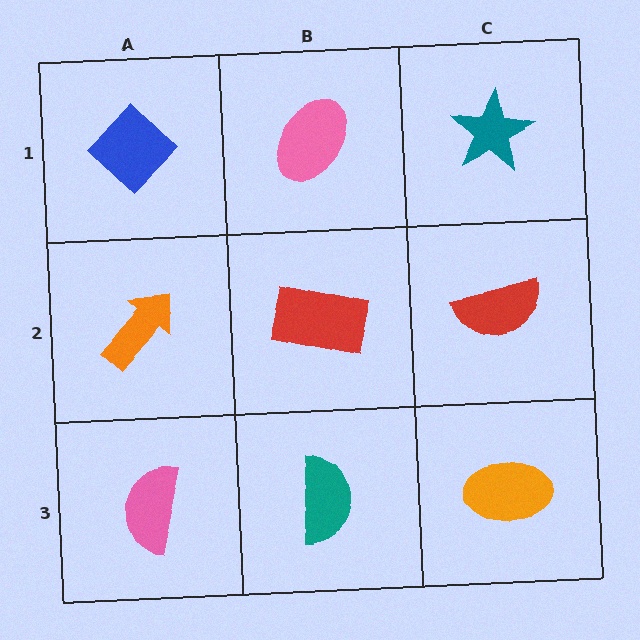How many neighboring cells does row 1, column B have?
3.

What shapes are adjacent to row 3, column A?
An orange arrow (row 2, column A), a teal semicircle (row 3, column B).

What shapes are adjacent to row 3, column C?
A red semicircle (row 2, column C), a teal semicircle (row 3, column B).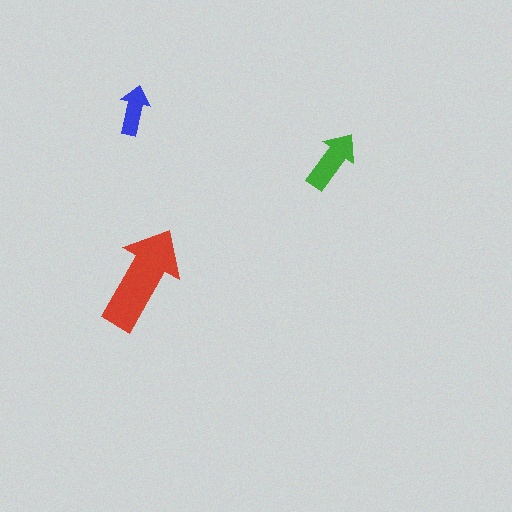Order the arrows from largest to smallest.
the red one, the green one, the blue one.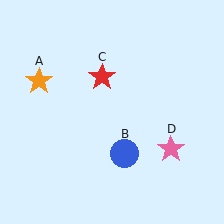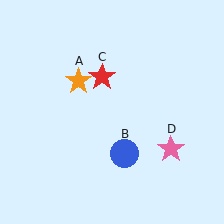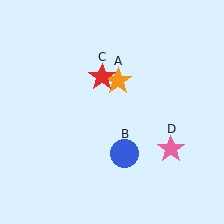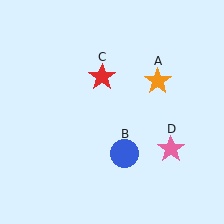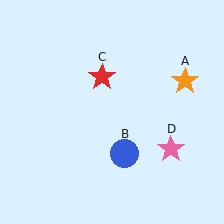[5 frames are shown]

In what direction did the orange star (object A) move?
The orange star (object A) moved right.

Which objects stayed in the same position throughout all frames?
Blue circle (object B) and red star (object C) and pink star (object D) remained stationary.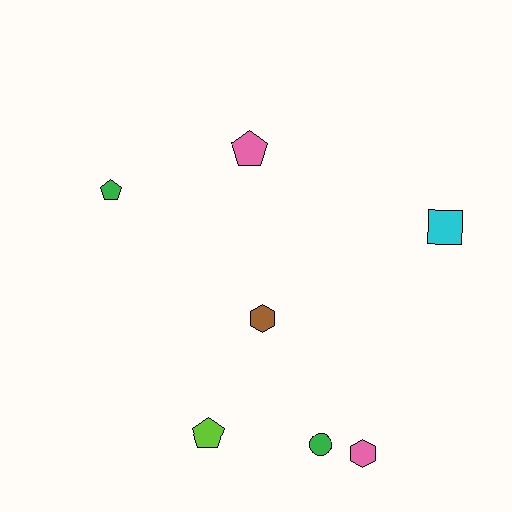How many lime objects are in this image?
There is 1 lime object.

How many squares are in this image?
There is 1 square.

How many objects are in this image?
There are 7 objects.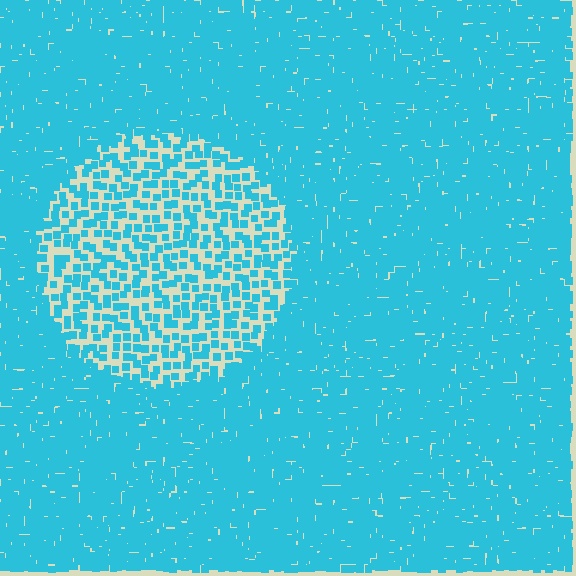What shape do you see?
I see a circle.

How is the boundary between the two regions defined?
The boundary is defined by a change in element density (approximately 2.7x ratio). All elements are the same color, size, and shape.